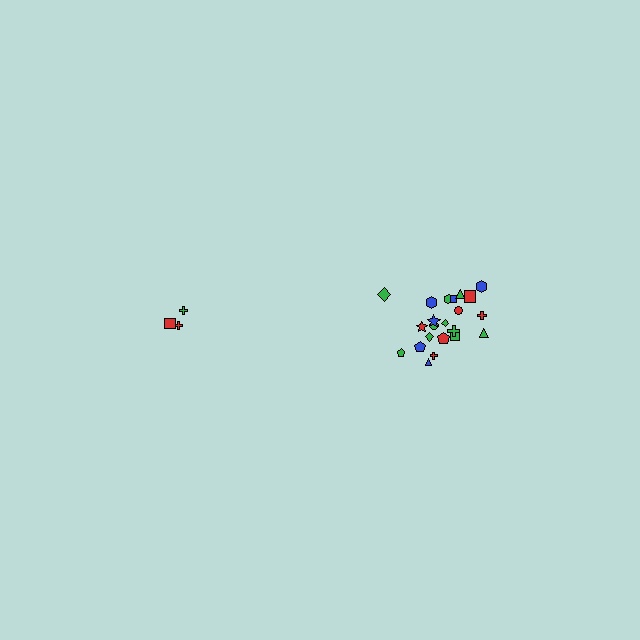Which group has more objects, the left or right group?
The right group.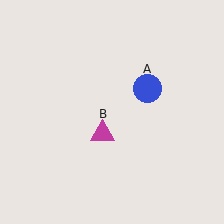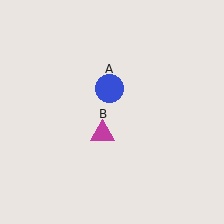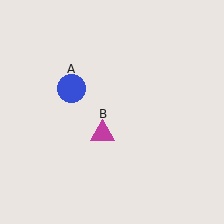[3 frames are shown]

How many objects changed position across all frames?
1 object changed position: blue circle (object A).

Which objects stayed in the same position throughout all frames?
Magenta triangle (object B) remained stationary.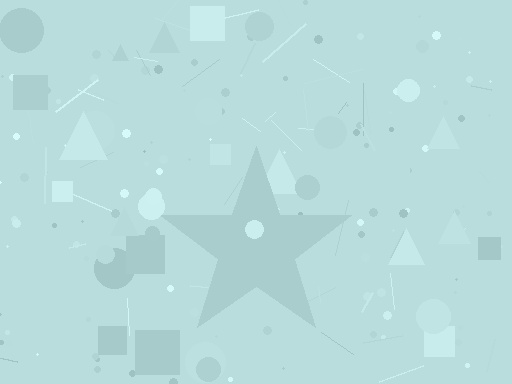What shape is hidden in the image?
A star is hidden in the image.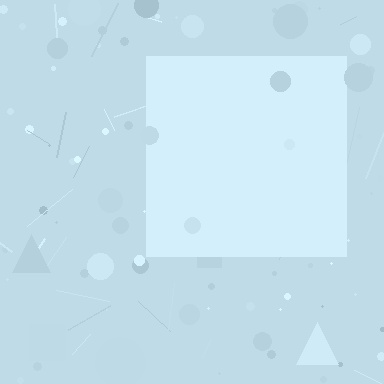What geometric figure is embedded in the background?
A square is embedded in the background.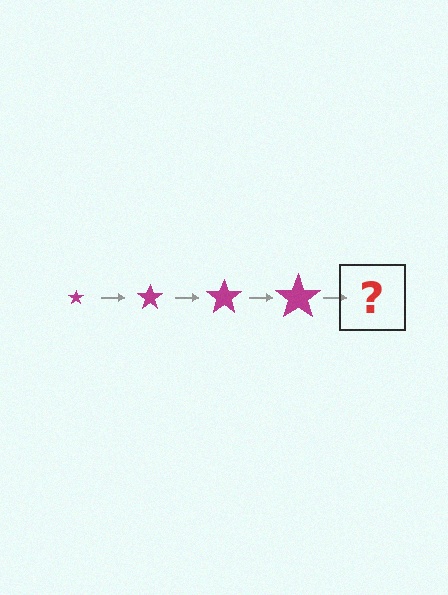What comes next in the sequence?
The next element should be a magenta star, larger than the previous one.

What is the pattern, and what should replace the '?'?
The pattern is that the star gets progressively larger each step. The '?' should be a magenta star, larger than the previous one.